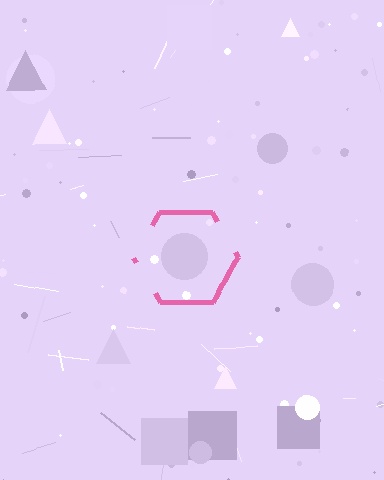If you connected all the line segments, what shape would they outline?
They would outline a hexagon.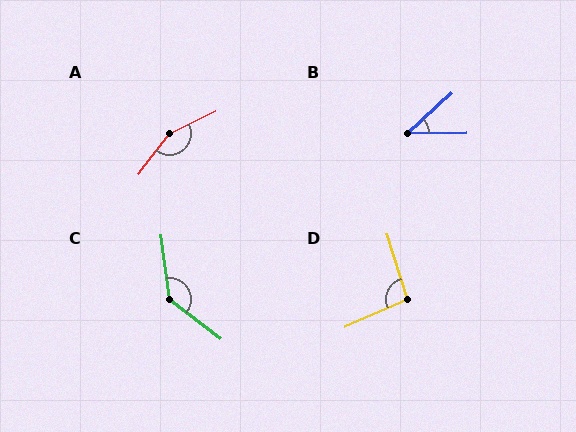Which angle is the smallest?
B, at approximately 42 degrees.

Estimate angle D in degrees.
Approximately 97 degrees.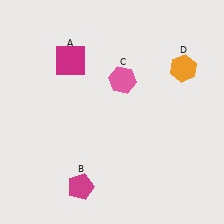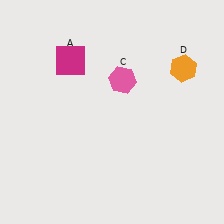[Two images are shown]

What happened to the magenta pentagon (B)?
The magenta pentagon (B) was removed in Image 2. It was in the bottom-left area of Image 1.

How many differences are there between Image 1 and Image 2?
There is 1 difference between the two images.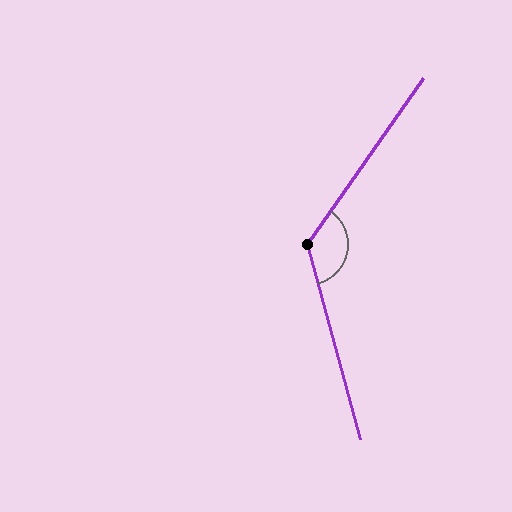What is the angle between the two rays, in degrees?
Approximately 130 degrees.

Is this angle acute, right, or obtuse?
It is obtuse.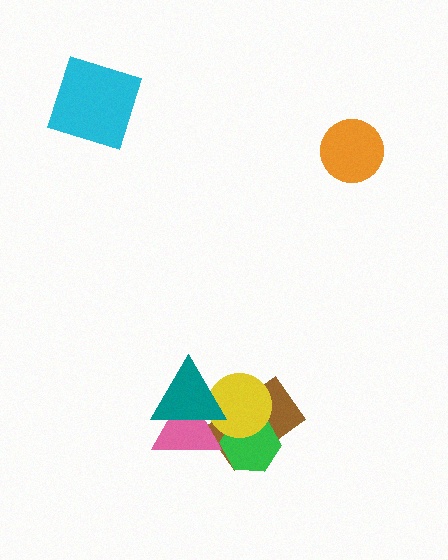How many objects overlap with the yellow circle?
4 objects overlap with the yellow circle.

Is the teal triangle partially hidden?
No, no other shape covers it.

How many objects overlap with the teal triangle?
3 objects overlap with the teal triangle.